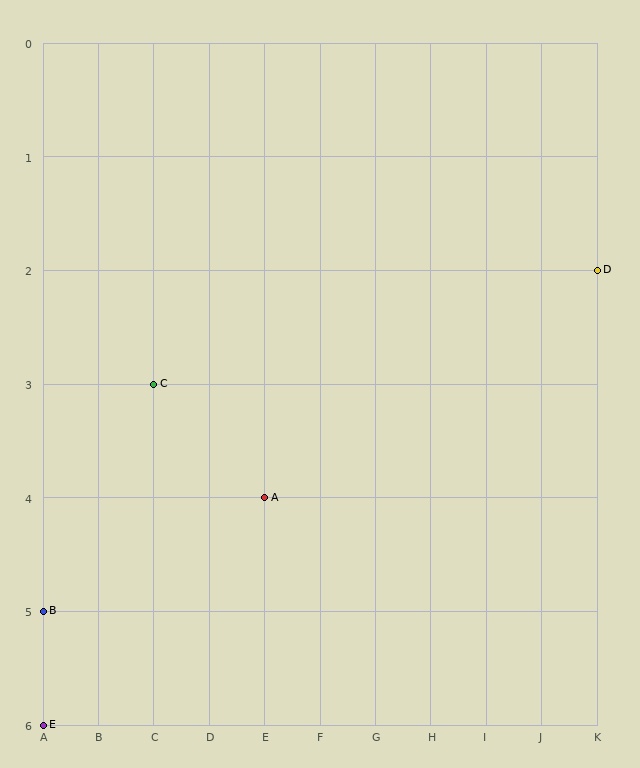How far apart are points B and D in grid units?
Points B and D are 10 columns and 3 rows apart (about 10.4 grid units diagonally).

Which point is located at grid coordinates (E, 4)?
Point A is at (E, 4).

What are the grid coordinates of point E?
Point E is at grid coordinates (A, 6).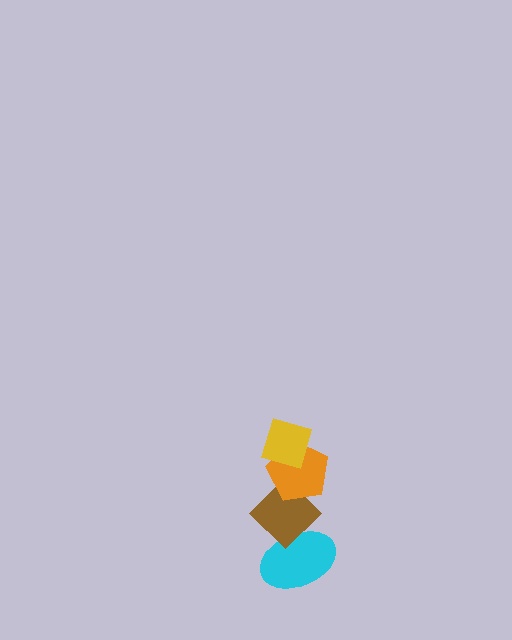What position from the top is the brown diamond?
The brown diamond is 3rd from the top.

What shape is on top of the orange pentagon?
The yellow diamond is on top of the orange pentagon.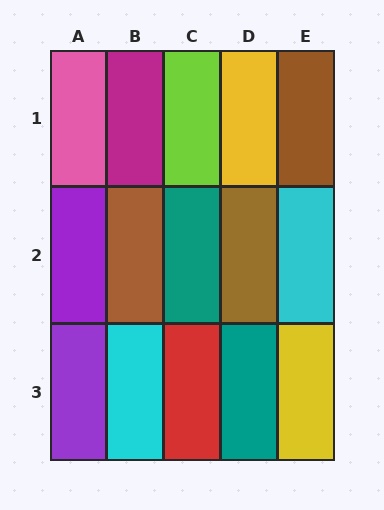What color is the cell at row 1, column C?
Lime.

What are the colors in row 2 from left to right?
Purple, brown, teal, brown, cyan.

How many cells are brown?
3 cells are brown.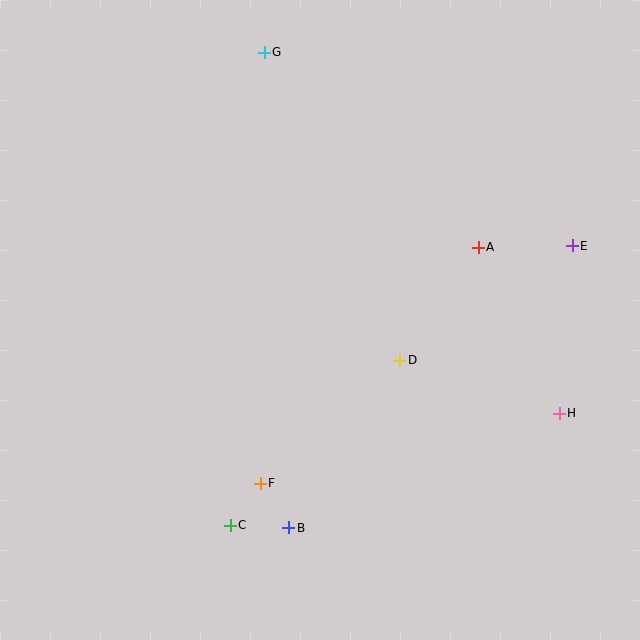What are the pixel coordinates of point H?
Point H is at (559, 413).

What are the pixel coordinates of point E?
Point E is at (572, 246).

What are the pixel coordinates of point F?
Point F is at (260, 483).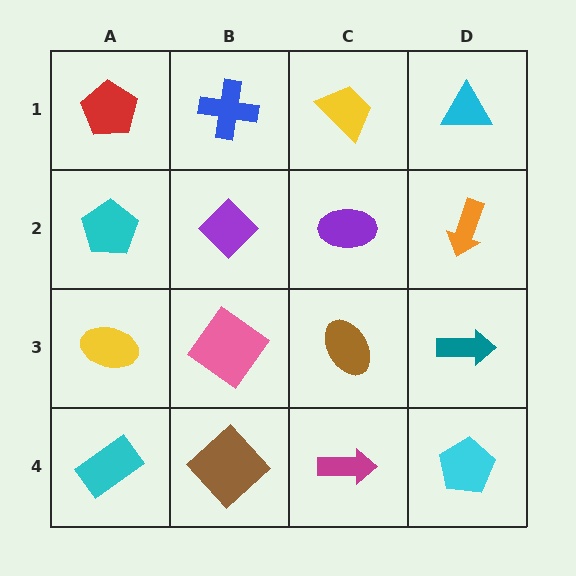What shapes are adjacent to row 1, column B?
A purple diamond (row 2, column B), a red pentagon (row 1, column A), a yellow trapezoid (row 1, column C).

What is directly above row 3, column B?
A purple diamond.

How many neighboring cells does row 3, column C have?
4.